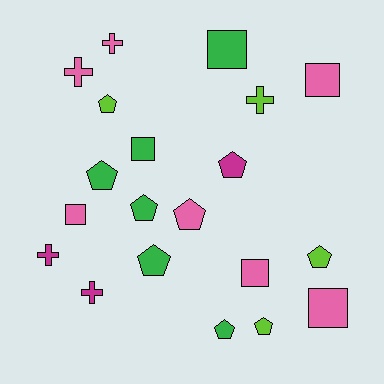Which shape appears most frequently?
Pentagon, with 9 objects.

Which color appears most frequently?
Pink, with 7 objects.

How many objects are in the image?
There are 20 objects.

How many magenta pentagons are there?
There is 1 magenta pentagon.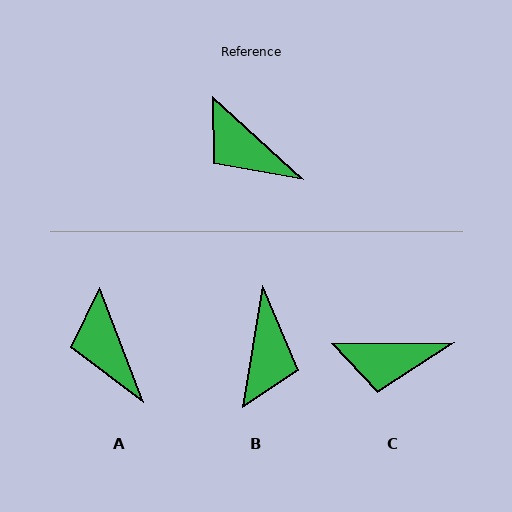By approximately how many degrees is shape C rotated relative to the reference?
Approximately 43 degrees counter-clockwise.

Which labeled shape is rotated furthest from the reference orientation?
B, about 123 degrees away.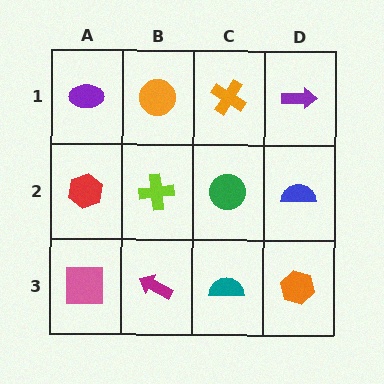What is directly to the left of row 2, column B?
A red hexagon.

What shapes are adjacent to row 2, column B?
An orange circle (row 1, column B), a magenta arrow (row 3, column B), a red hexagon (row 2, column A), a green circle (row 2, column C).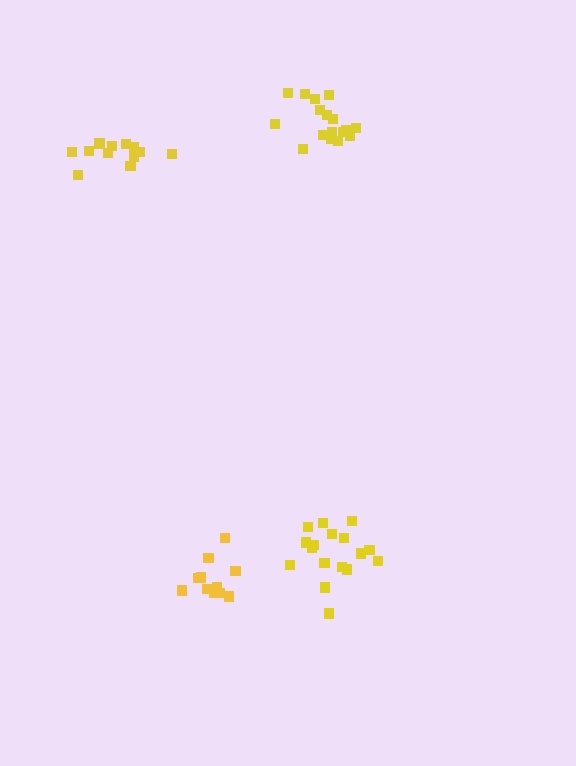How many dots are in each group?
Group 1: 13 dots, Group 2: 17 dots, Group 3: 13 dots, Group 4: 19 dots (62 total).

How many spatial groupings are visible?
There are 4 spatial groupings.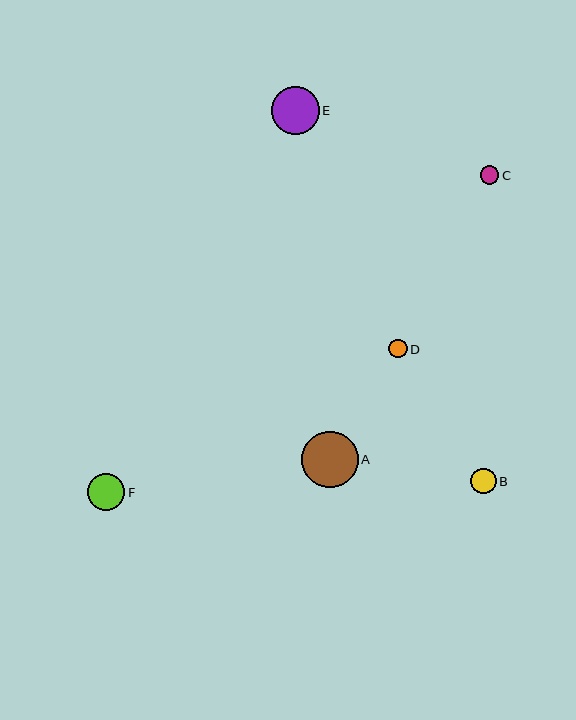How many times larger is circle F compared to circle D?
Circle F is approximately 2.1 times the size of circle D.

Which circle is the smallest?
Circle D is the smallest with a size of approximately 18 pixels.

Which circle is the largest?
Circle A is the largest with a size of approximately 56 pixels.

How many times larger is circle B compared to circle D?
Circle B is approximately 1.4 times the size of circle D.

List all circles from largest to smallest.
From largest to smallest: A, E, F, B, C, D.